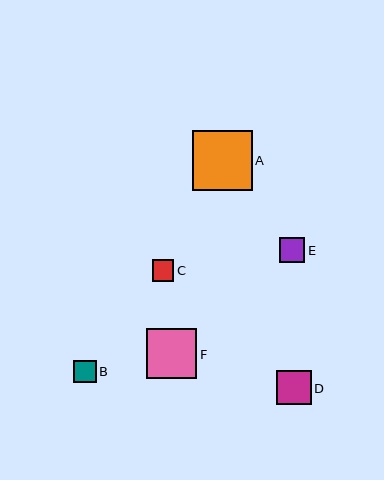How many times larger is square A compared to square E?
Square A is approximately 2.4 times the size of square E.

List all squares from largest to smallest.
From largest to smallest: A, F, D, E, B, C.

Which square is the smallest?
Square C is the smallest with a size of approximately 22 pixels.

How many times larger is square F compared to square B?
Square F is approximately 2.2 times the size of square B.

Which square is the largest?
Square A is the largest with a size of approximately 60 pixels.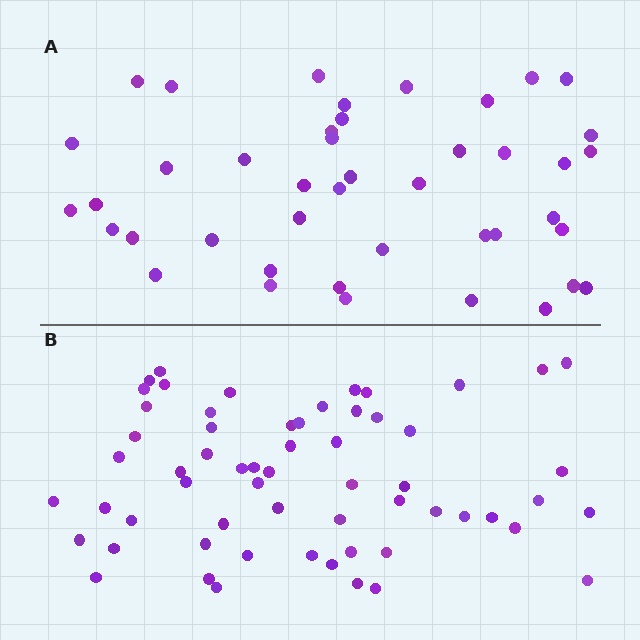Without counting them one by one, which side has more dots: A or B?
Region B (the bottom region) has more dots.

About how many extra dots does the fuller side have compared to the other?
Region B has approximately 15 more dots than region A.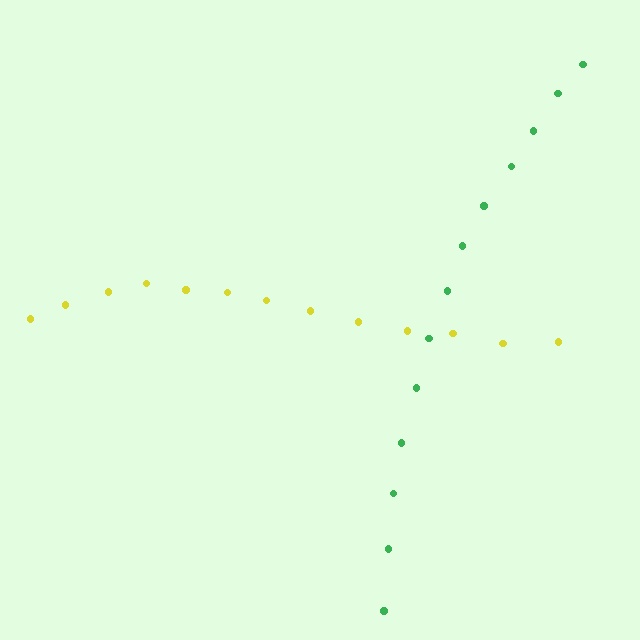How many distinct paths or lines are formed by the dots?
There are 2 distinct paths.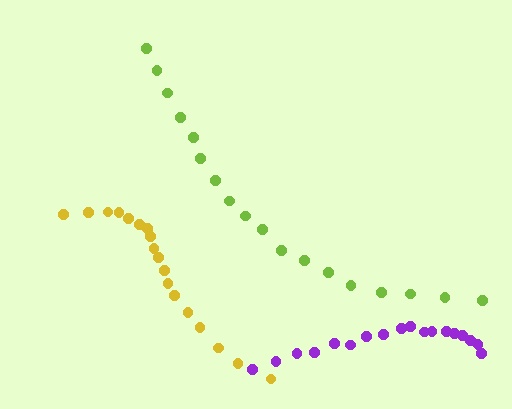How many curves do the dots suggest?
There are 3 distinct paths.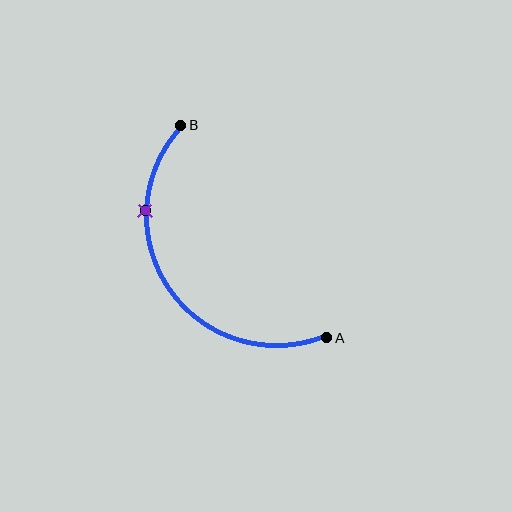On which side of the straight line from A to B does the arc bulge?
The arc bulges below and to the left of the straight line connecting A and B.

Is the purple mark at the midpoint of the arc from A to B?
No. The purple mark lies on the arc but is closer to endpoint B. The arc midpoint would be at the point on the curve equidistant along the arc from both A and B.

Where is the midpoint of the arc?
The arc midpoint is the point on the curve farthest from the straight line joining A and B. It sits below and to the left of that line.